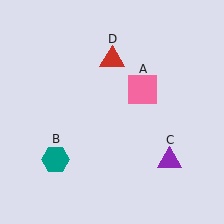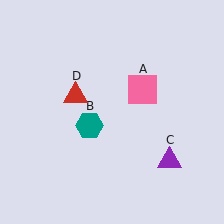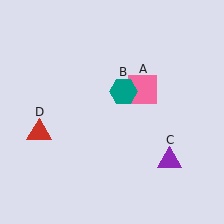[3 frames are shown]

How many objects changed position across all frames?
2 objects changed position: teal hexagon (object B), red triangle (object D).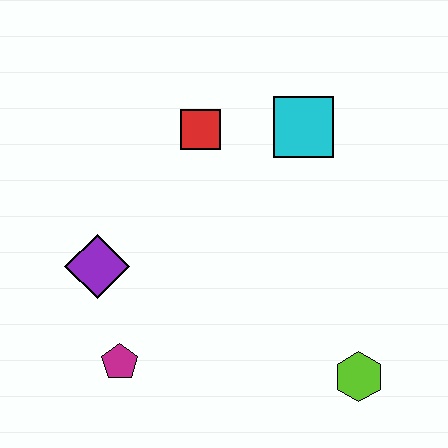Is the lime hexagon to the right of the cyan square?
Yes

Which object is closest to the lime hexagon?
The magenta pentagon is closest to the lime hexagon.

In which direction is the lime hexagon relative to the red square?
The lime hexagon is below the red square.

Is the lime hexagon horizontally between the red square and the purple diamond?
No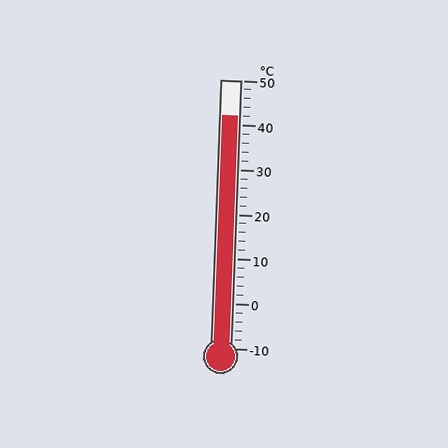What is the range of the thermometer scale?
The thermometer scale ranges from -10°C to 50°C.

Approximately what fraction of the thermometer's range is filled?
The thermometer is filled to approximately 85% of its range.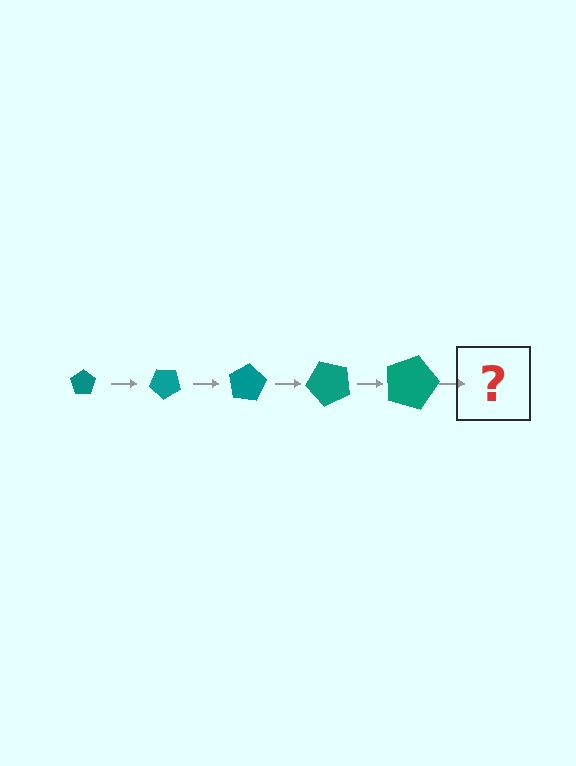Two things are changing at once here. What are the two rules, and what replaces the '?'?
The two rules are that the pentagon grows larger each step and it rotates 40 degrees each step. The '?' should be a pentagon, larger than the previous one and rotated 200 degrees from the start.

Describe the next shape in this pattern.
It should be a pentagon, larger than the previous one and rotated 200 degrees from the start.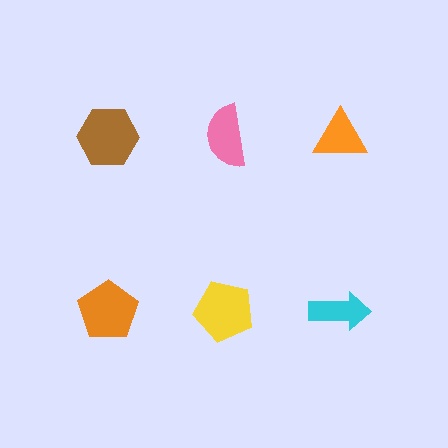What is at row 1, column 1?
A brown hexagon.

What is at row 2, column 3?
A cyan arrow.